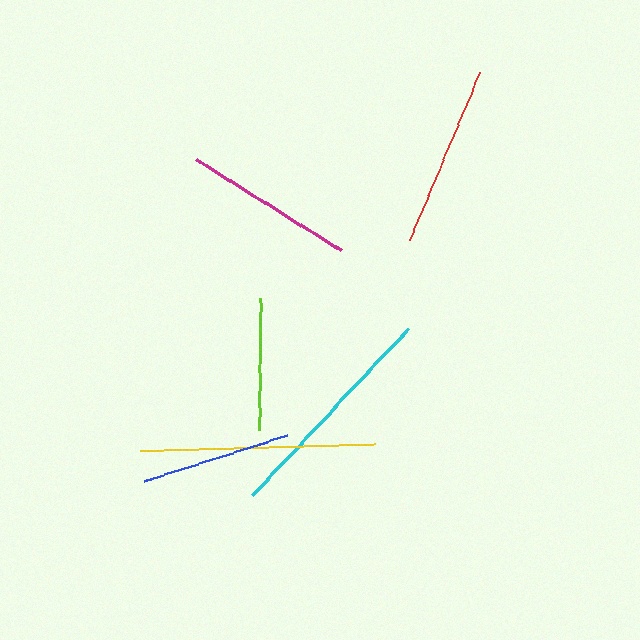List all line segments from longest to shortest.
From longest to shortest: yellow, cyan, red, magenta, blue, lime.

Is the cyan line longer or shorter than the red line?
The cyan line is longer than the red line.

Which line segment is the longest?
The yellow line is the longest at approximately 236 pixels.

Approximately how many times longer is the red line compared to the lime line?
The red line is approximately 1.4 times the length of the lime line.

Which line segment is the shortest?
The lime line is the shortest at approximately 132 pixels.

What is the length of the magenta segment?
The magenta segment is approximately 172 pixels long.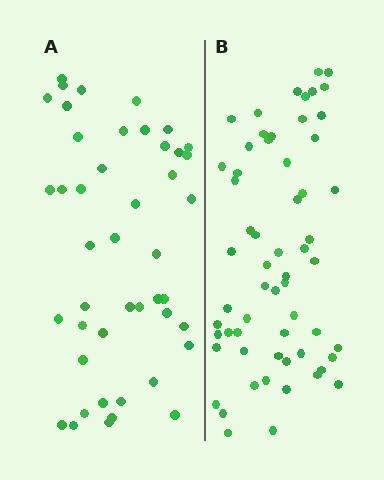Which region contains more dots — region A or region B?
Region B (the right region) has more dots.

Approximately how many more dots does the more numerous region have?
Region B has approximately 15 more dots than region A.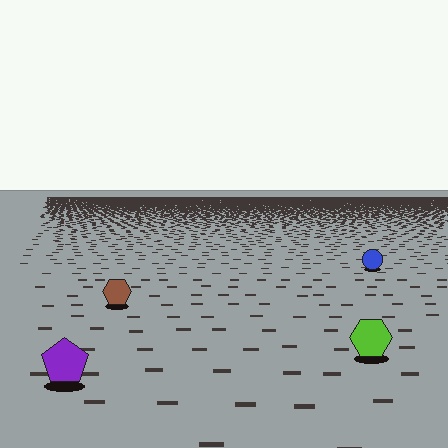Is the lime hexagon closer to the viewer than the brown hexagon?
Yes. The lime hexagon is closer — you can tell from the texture gradient: the ground texture is coarser near it.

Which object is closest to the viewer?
The purple pentagon is closest. The texture marks near it are larger and more spread out.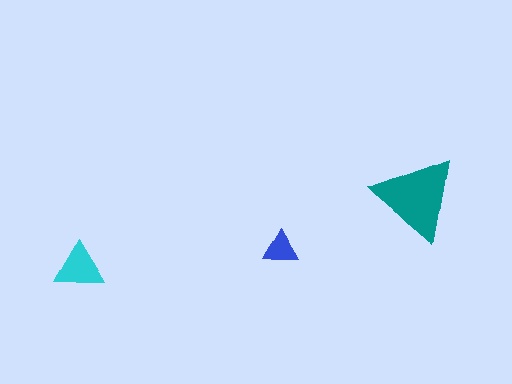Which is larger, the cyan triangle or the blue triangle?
The cyan one.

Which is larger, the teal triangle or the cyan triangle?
The teal one.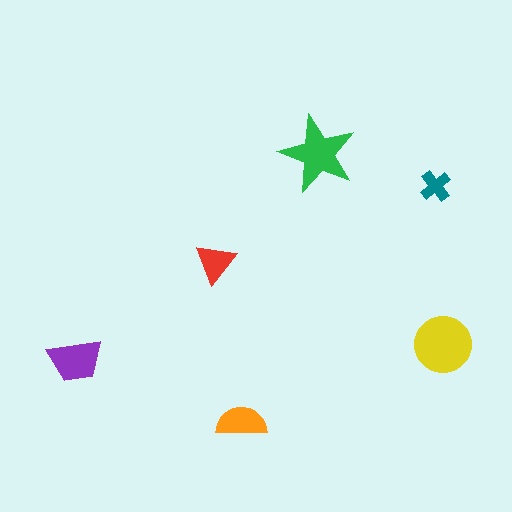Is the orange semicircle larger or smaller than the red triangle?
Larger.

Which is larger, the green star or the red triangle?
The green star.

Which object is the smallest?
The teal cross.